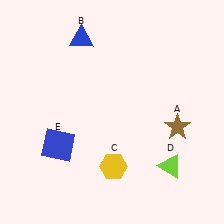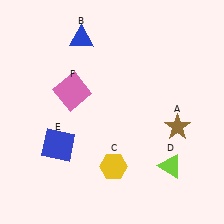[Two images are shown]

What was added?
A pink square (F) was added in Image 2.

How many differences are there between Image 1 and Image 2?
There is 1 difference between the two images.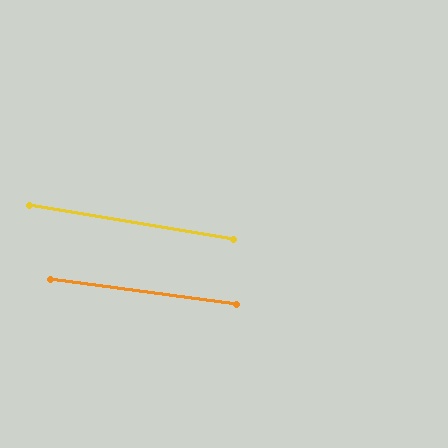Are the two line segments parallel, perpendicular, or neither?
Parallel — their directions differ by only 2.0°.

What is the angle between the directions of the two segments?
Approximately 2 degrees.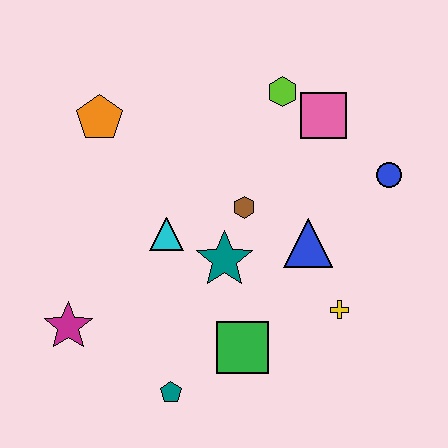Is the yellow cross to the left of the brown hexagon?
No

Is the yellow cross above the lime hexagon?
No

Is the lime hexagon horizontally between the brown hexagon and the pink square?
Yes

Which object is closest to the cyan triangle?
The teal star is closest to the cyan triangle.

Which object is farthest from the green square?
The orange pentagon is farthest from the green square.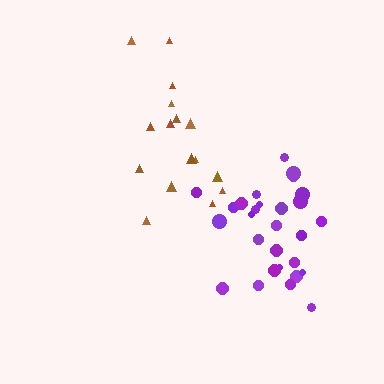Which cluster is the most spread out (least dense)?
Brown.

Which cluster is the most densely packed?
Purple.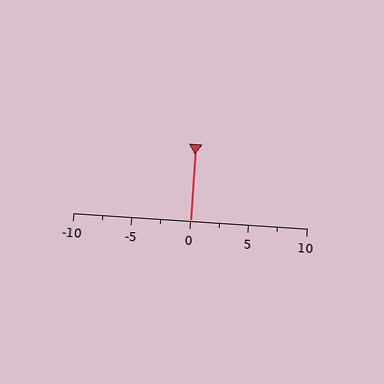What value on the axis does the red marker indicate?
The marker indicates approximately 0.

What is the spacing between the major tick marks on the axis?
The major ticks are spaced 5 apart.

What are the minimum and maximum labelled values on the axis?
The axis runs from -10 to 10.